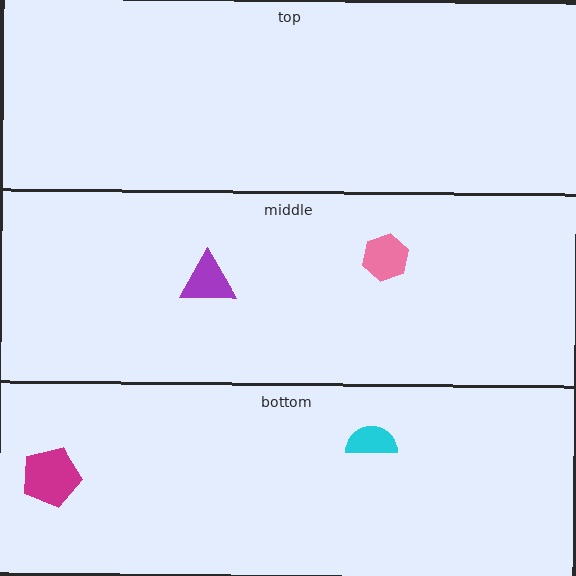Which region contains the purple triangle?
The middle region.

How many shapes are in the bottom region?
2.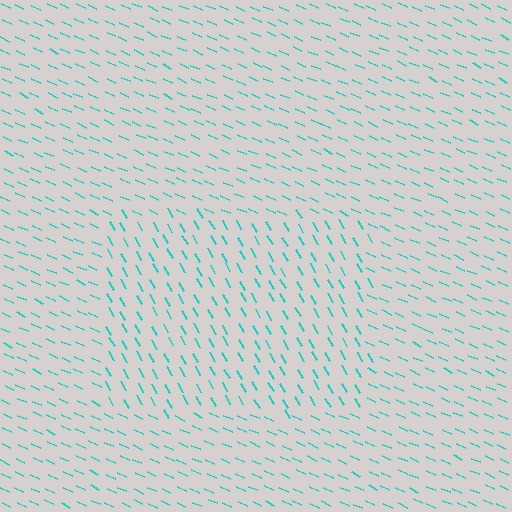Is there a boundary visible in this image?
Yes, there is a texture boundary formed by a change in line orientation.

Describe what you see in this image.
The image is filled with small cyan line segments. A rectangle region in the image has lines oriented differently from the surrounding lines, creating a visible texture boundary.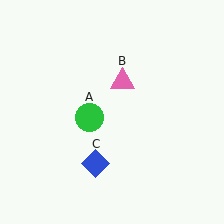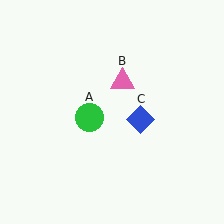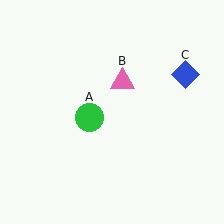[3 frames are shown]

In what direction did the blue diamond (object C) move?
The blue diamond (object C) moved up and to the right.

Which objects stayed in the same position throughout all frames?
Green circle (object A) and pink triangle (object B) remained stationary.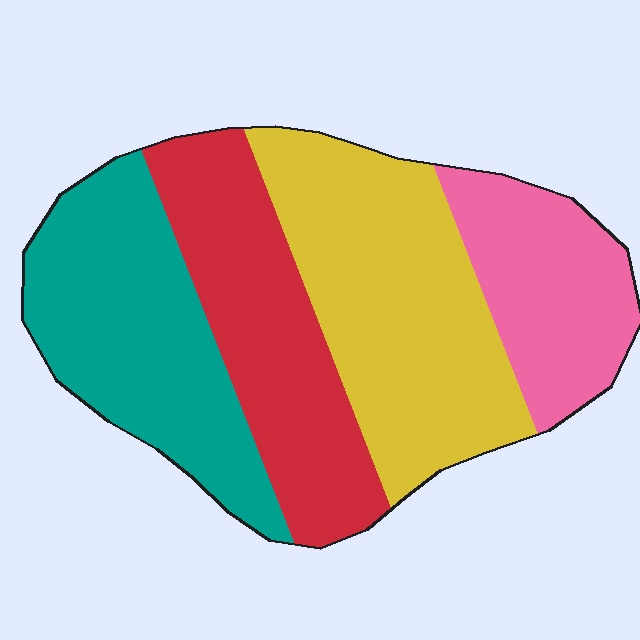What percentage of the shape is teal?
Teal covers roughly 25% of the shape.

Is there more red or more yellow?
Yellow.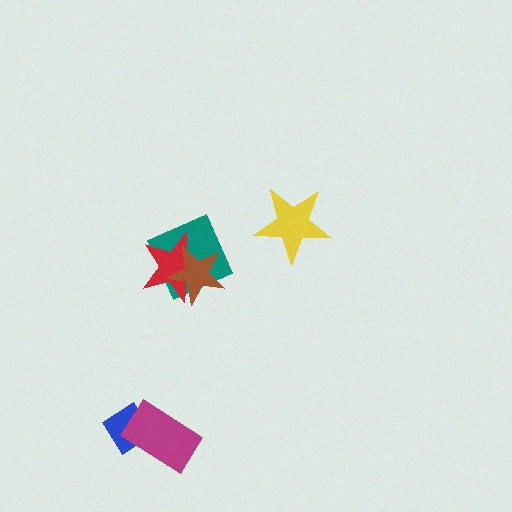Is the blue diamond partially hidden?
Yes, it is partially covered by another shape.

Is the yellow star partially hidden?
No, no other shape covers it.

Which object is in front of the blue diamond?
The magenta rectangle is in front of the blue diamond.